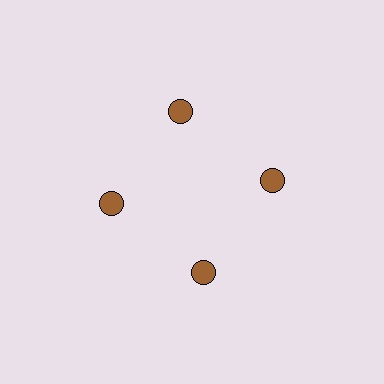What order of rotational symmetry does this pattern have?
This pattern has 4-fold rotational symmetry.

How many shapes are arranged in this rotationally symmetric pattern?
There are 4 shapes, arranged in 4 groups of 1.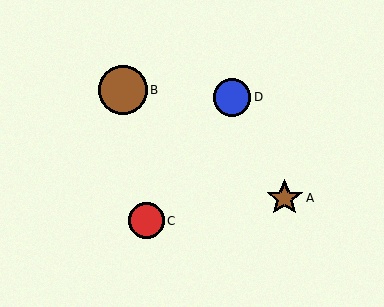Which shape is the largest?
The brown circle (labeled B) is the largest.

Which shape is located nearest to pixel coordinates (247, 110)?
The blue circle (labeled D) at (232, 97) is nearest to that location.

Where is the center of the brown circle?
The center of the brown circle is at (123, 90).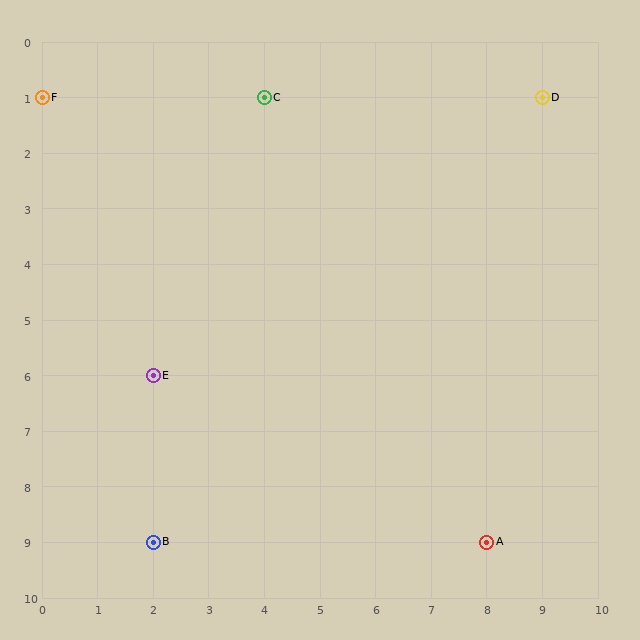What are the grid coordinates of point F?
Point F is at grid coordinates (0, 1).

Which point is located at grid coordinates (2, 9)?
Point B is at (2, 9).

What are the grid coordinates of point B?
Point B is at grid coordinates (2, 9).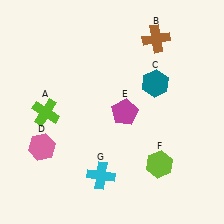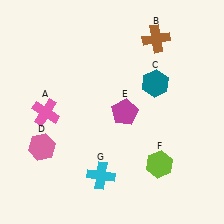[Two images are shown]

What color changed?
The cross (A) changed from lime in Image 1 to pink in Image 2.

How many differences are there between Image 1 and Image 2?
There is 1 difference between the two images.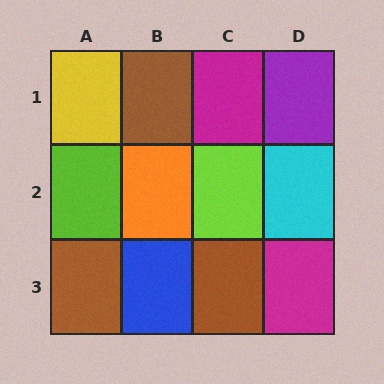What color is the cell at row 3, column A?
Brown.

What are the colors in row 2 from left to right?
Lime, orange, lime, cyan.